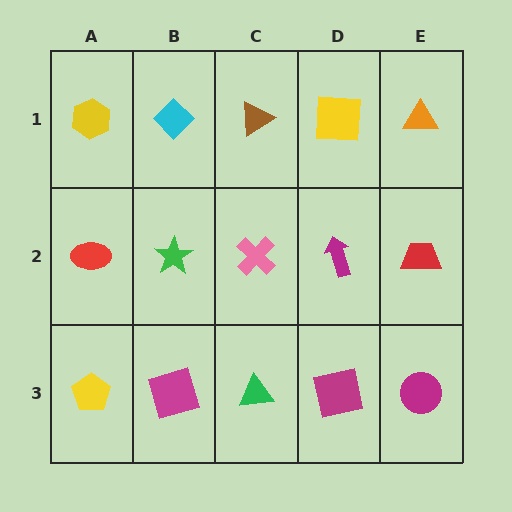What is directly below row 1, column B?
A green star.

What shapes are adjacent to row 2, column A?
A yellow hexagon (row 1, column A), a yellow pentagon (row 3, column A), a green star (row 2, column B).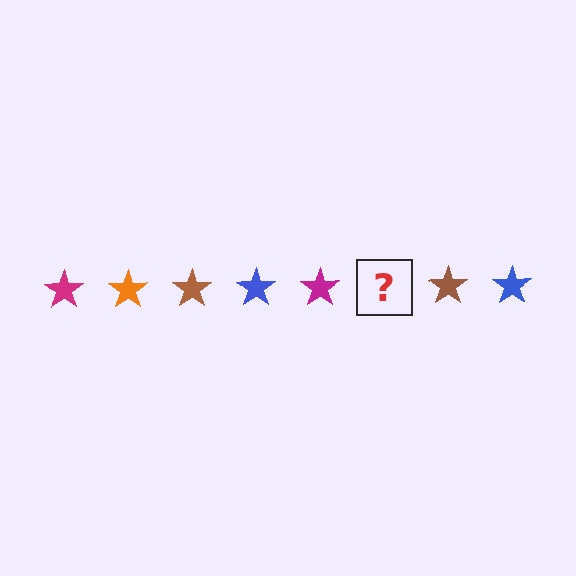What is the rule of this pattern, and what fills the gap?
The rule is that the pattern cycles through magenta, orange, brown, blue stars. The gap should be filled with an orange star.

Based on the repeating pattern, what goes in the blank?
The blank should be an orange star.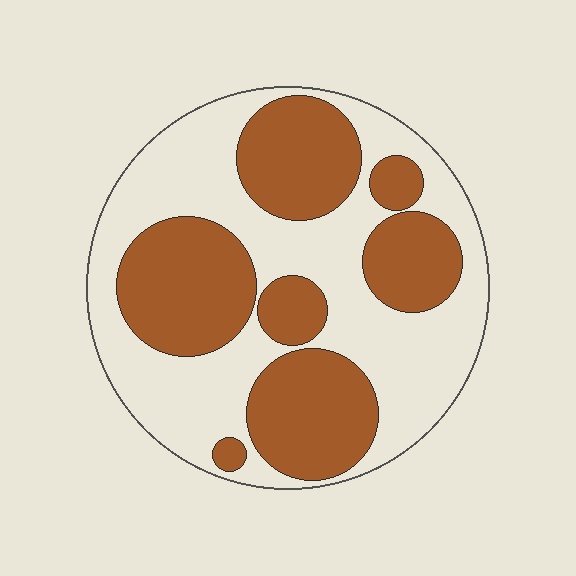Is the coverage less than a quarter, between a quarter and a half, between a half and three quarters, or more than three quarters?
Between a quarter and a half.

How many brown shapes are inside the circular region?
7.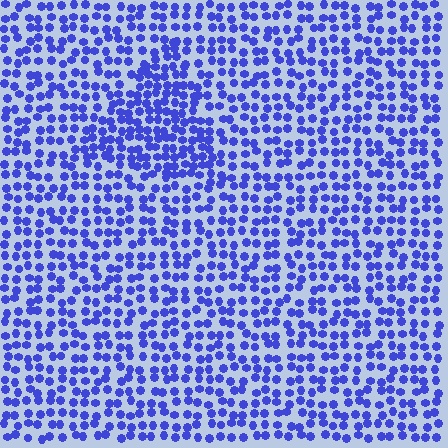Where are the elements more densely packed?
The elements are more densely packed inside the triangle boundary.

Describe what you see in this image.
The image contains small blue elements arranged at two different densities. A triangle-shaped region is visible where the elements are more densely packed than the surrounding area.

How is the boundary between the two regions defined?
The boundary is defined by a change in element density (approximately 1.6x ratio). All elements are the same color, size, and shape.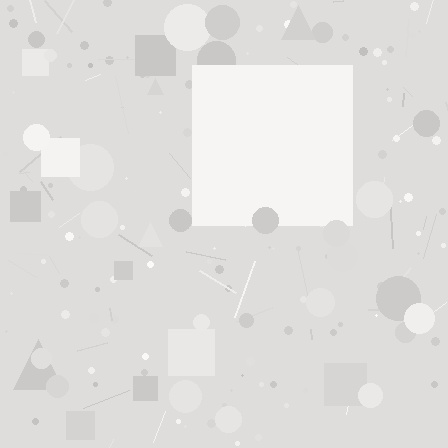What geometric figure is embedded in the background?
A square is embedded in the background.